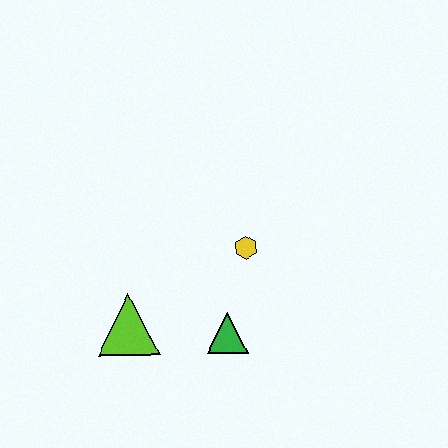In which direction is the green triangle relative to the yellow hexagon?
The green triangle is below the yellow hexagon.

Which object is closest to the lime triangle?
The green triangle is closest to the lime triangle.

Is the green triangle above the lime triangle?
No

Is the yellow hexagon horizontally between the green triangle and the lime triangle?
No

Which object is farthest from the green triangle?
The lime triangle is farthest from the green triangle.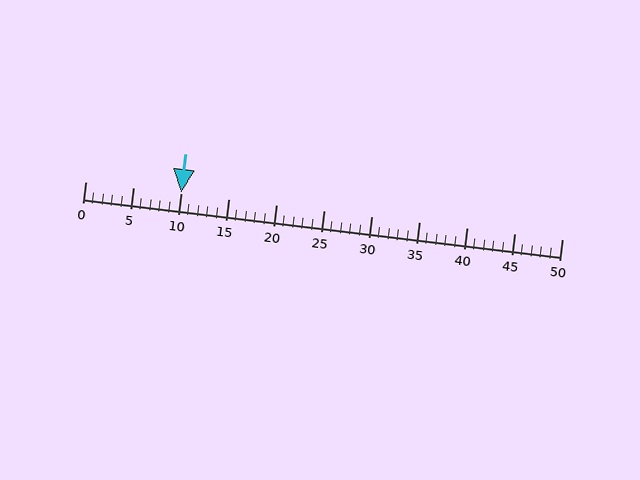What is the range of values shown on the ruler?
The ruler shows values from 0 to 50.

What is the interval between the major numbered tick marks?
The major tick marks are spaced 5 units apart.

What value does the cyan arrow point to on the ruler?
The cyan arrow points to approximately 10.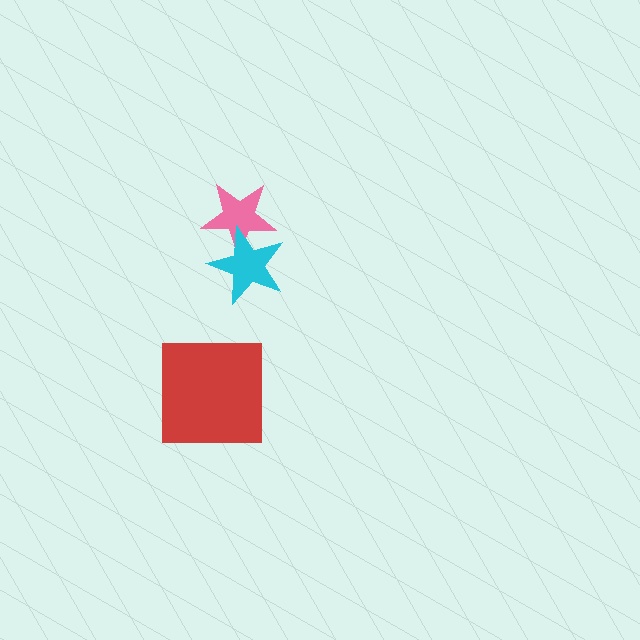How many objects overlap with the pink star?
1 object overlaps with the pink star.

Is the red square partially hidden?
No, no other shape covers it.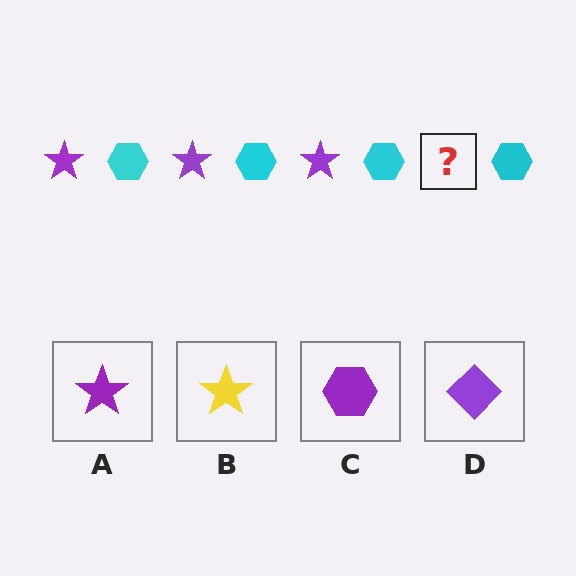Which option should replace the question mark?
Option A.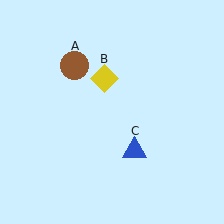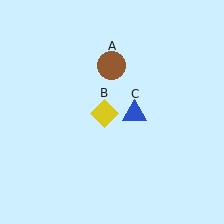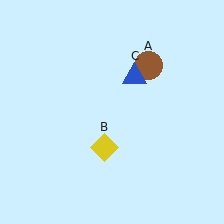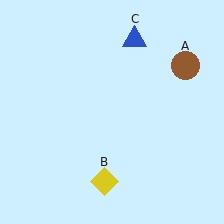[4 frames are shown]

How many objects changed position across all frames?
3 objects changed position: brown circle (object A), yellow diamond (object B), blue triangle (object C).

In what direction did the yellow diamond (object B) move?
The yellow diamond (object B) moved down.